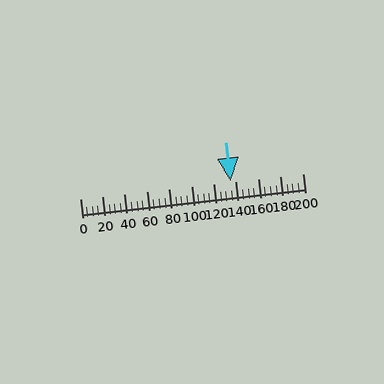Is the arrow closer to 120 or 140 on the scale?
The arrow is closer to 140.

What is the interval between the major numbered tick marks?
The major tick marks are spaced 20 units apart.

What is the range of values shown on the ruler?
The ruler shows values from 0 to 200.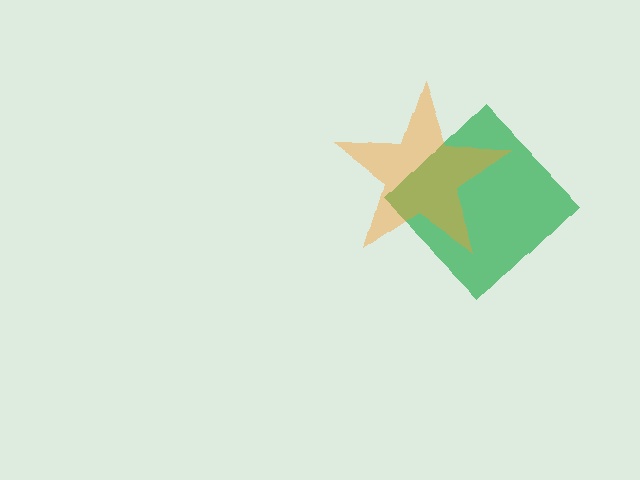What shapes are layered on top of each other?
The layered shapes are: a green diamond, an orange star.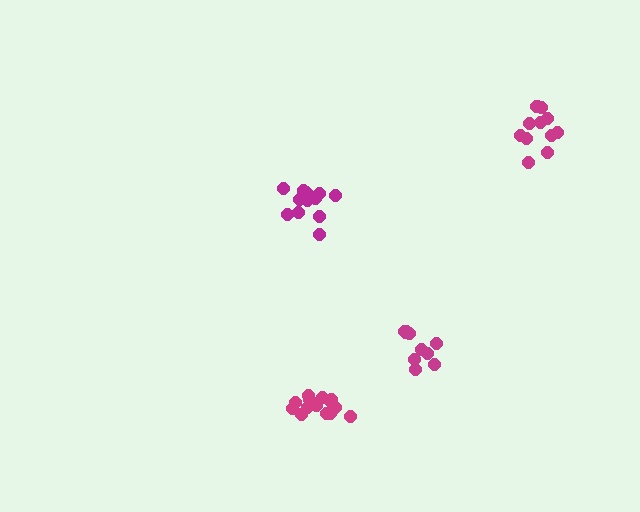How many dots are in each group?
Group 1: 12 dots, Group 2: 10 dots, Group 3: 11 dots, Group 4: 14 dots (47 total).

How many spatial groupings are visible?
There are 4 spatial groupings.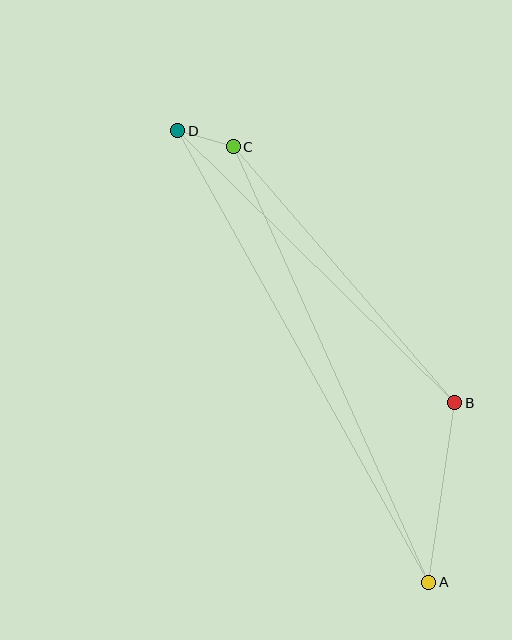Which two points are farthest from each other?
Points A and D are farthest from each other.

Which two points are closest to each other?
Points C and D are closest to each other.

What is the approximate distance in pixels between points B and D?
The distance between B and D is approximately 388 pixels.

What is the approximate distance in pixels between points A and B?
The distance between A and B is approximately 182 pixels.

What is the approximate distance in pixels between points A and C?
The distance between A and C is approximately 477 pixels.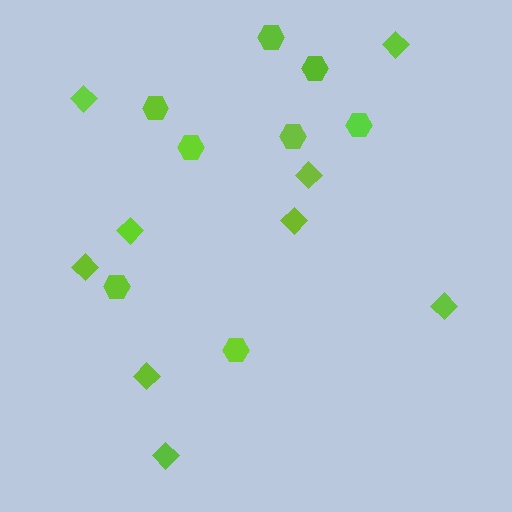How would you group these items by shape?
There are 2 groups: one group of diamonds (9) and one group of hexagons (8).